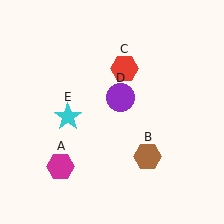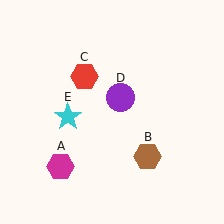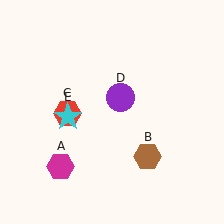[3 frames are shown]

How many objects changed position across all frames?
1 object changed position: red hexagon (object C).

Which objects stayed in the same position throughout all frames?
Magenta hexagon (object A) and brown hexagon (object B) and purple circle (object D) and cyan star (object E) remained stationary.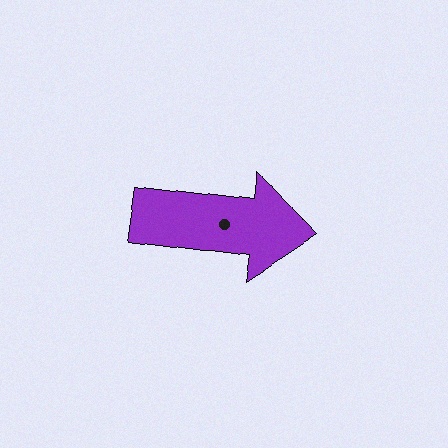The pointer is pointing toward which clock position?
Roughly 3 o'clock.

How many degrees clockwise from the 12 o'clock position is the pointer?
Approximately 97 degrees.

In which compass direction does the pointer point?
East.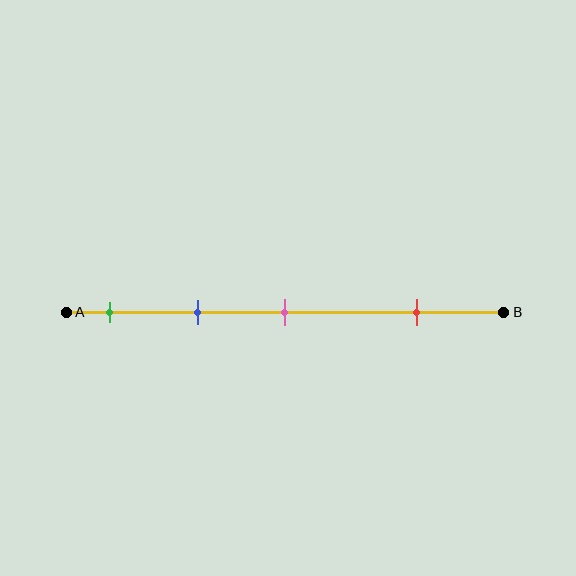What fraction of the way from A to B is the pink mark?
The pink mark is approximately 50% (0.5) of the way from A to B.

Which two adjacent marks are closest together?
The green and blue marks are the closest adjacent pair.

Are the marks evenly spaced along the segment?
No, the marks are not evenly spaced.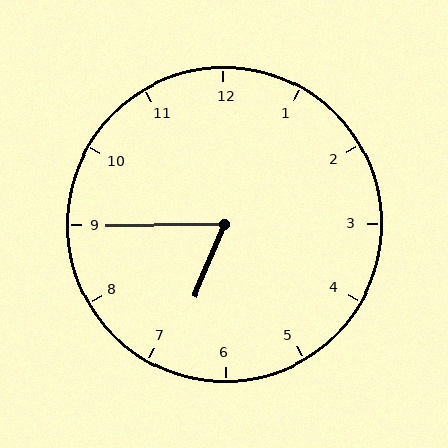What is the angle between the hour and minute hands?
Approximately 68 degrees.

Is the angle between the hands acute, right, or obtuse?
It is acute.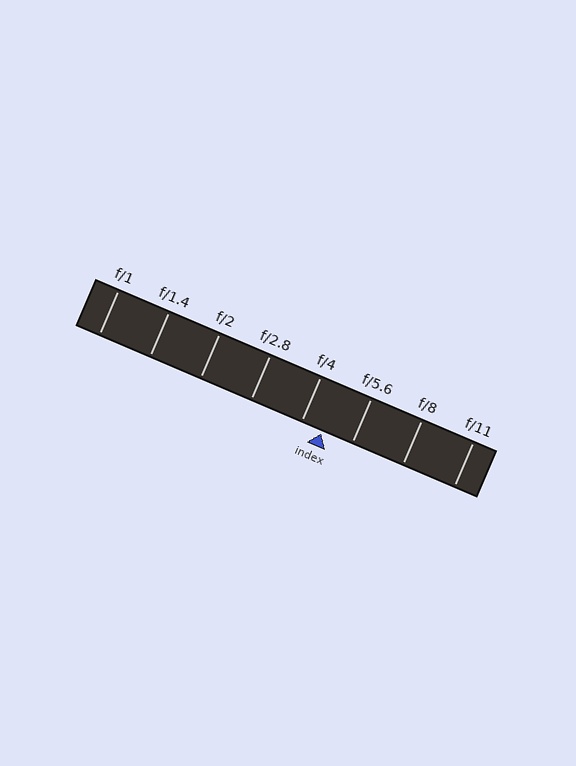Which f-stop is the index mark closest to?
The index mark is closest to f/4.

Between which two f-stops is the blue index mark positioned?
The index mark is between f/4 and f/5.6.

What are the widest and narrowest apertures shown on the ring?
The widest aperture shown is f/1 and the narrowest is f/11.